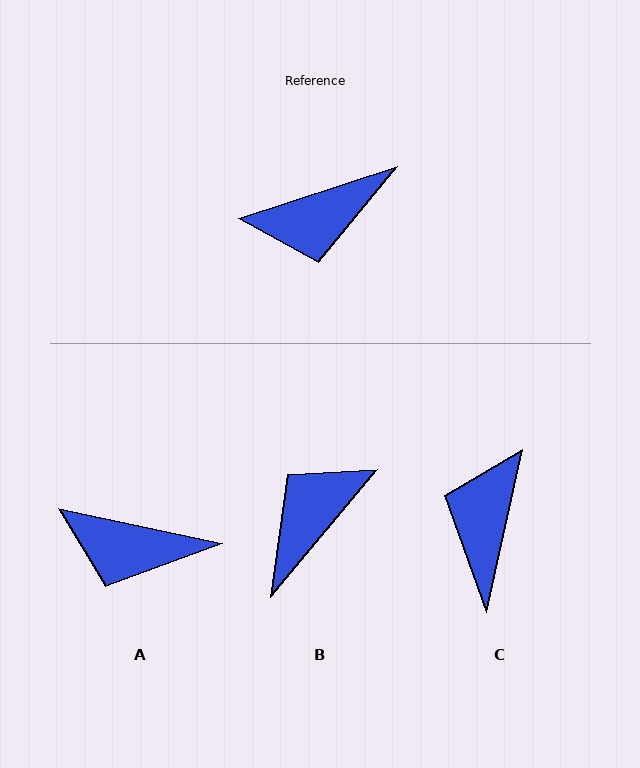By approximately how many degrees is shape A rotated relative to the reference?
Approximately 31 degrees clockwise.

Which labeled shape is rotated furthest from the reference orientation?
B, about 148 degrees away.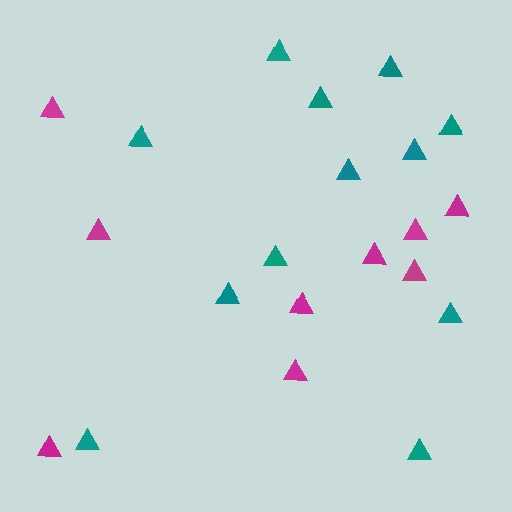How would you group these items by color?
There are 2 groups: one group of magenta triangles (9) and one group of teal triangles (12).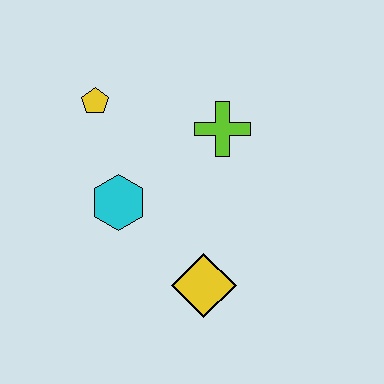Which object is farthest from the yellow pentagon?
The yellow diamond is farthest from the yellow pentagon.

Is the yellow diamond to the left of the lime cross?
Yes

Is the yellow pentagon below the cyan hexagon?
No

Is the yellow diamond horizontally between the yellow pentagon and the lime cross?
Yes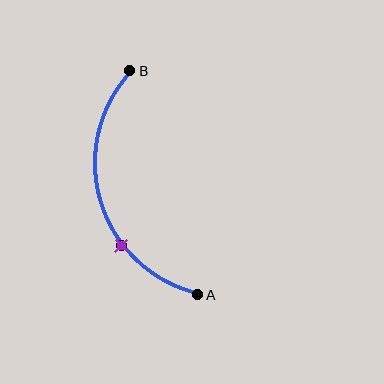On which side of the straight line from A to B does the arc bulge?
The arc bulges to the left of the straight line connecting A and B.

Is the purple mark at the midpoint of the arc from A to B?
No. The purple mark lies on the arc but is closer to endpoint A. The arc midpoint would be at the point on the curve equidistant along the arc from both A and B.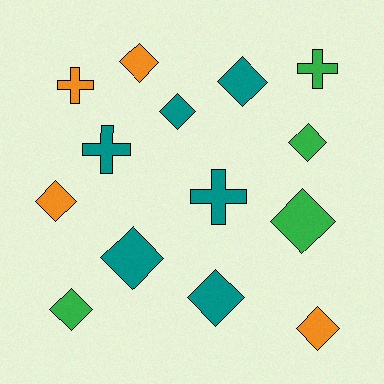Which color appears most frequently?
Teal, with 6 objects.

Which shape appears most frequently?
Diamond, with 10 objects.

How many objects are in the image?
There are 14 objects.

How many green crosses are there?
There is 1 green cross.